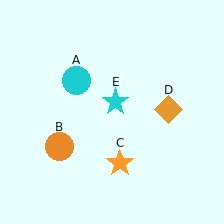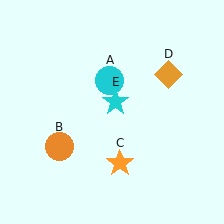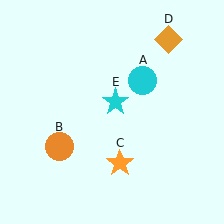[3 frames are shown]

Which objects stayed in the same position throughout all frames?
Orange circle (object B) and orange star (object C) and cyan star (object E) remained stationary.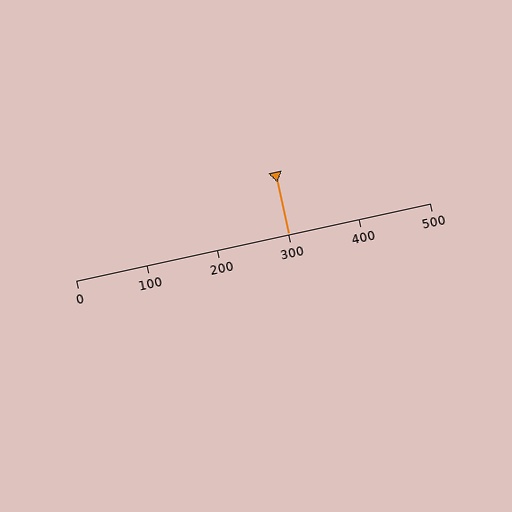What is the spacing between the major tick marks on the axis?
The major ticks are spaced 100 apart.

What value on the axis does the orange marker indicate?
The marker indicates approximately 300.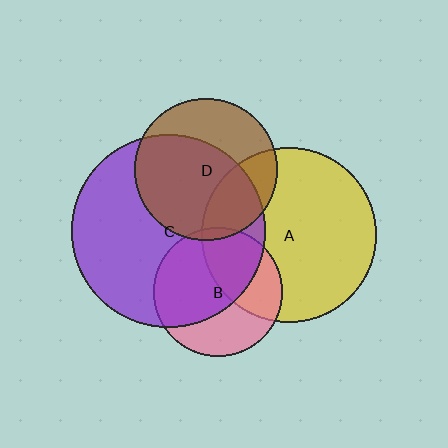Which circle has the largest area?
Circle C (purple).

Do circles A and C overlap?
Yes.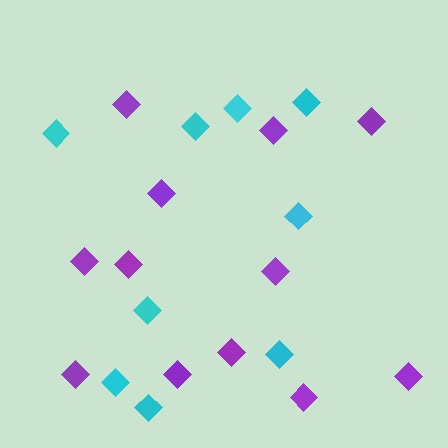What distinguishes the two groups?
There are 2 groups: one group of purple diamonds (12) and one group of cyan diamonds (9).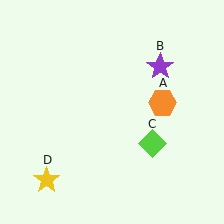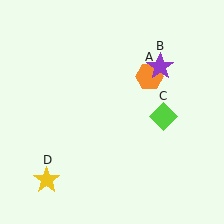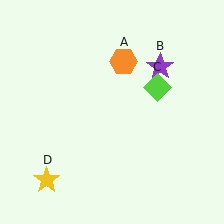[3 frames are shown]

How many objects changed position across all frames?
2 objects changed position: orange hexagon (object A), lime diamond (object C).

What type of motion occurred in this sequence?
The orange hexagon (object A), lime diamond (object C) rotated counterclockwise around the center of the scene.